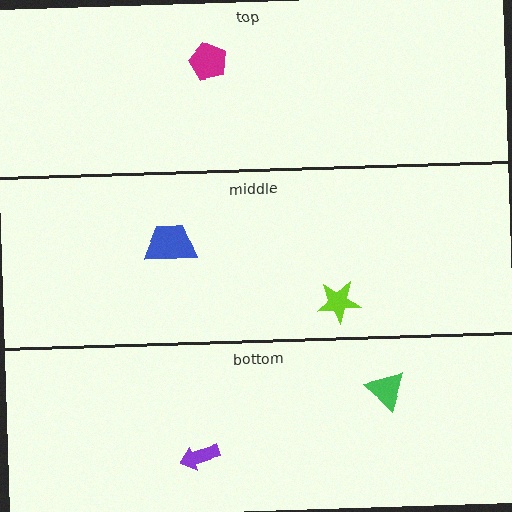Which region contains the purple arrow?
The bottom region.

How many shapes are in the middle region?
2.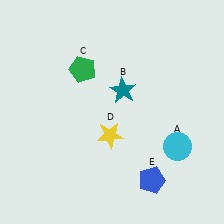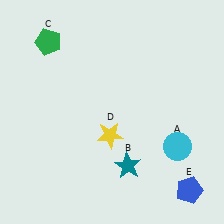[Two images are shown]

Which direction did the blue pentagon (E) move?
The blue pentagon (E) moved right.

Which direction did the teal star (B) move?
The teal star (B) moved down.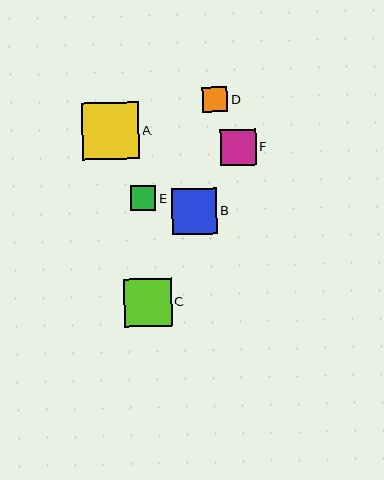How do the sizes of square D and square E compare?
Square D and square E are approximately the same size.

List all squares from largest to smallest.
From largest to smallest: A, C, B, F, D, E.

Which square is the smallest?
Square E is the smallest with a size of approximately 25 pixels.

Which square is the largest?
Square A is the largest with a size of approximately 57 pixels.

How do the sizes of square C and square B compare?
Square C and square B are approximately the same size.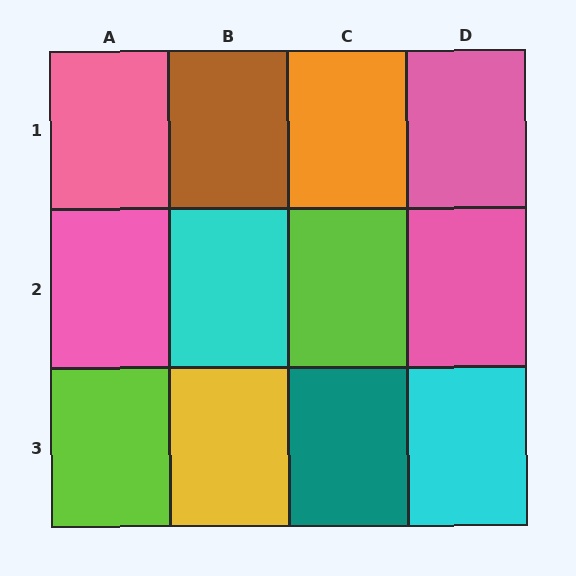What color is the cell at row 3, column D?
Cyan.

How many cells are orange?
1 cell is orange.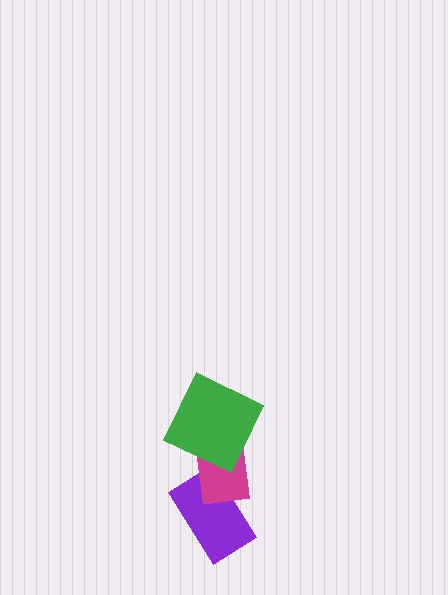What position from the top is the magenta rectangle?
The magenta rectangle is 2nd from the top.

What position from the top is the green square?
The green square is 1st from the top.